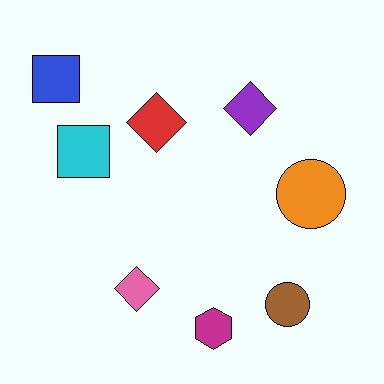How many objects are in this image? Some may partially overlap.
There are 8 objects.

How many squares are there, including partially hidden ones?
There are 2 squares.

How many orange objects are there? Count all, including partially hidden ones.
There is 1 orange object.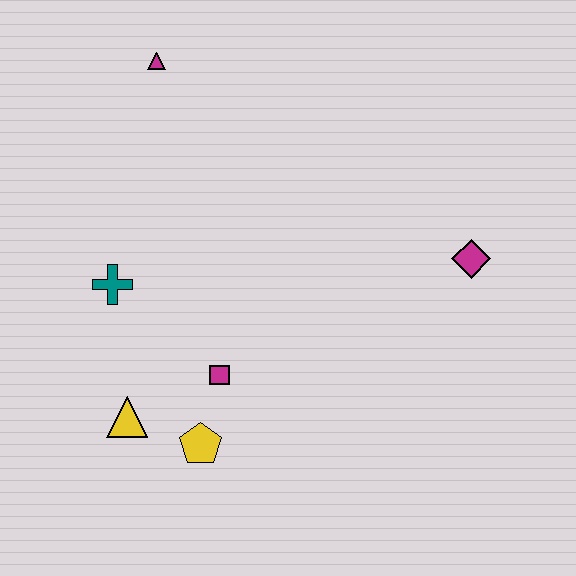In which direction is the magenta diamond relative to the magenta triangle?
The magenta diamond is to the right of the magenta triangle.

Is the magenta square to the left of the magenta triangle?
No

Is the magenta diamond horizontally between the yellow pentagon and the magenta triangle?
No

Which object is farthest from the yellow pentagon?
The magenta triangle is farthest from the yellow pentagon.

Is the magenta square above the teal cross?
No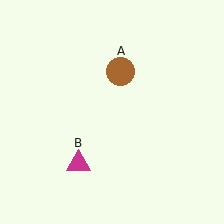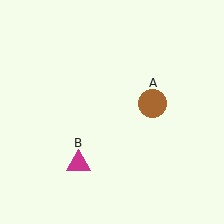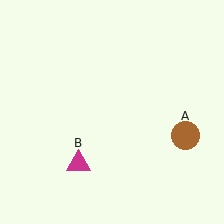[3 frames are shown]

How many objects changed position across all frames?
1 object changed position: brown circle (object A).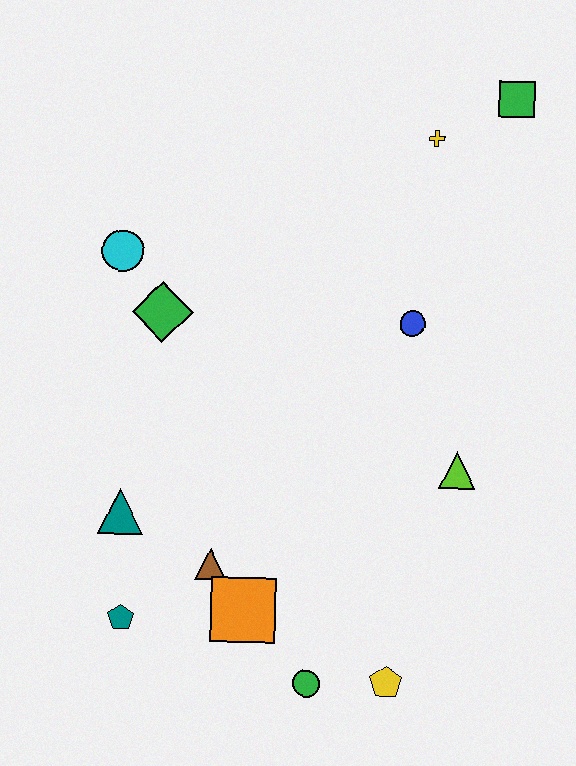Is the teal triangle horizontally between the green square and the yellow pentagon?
No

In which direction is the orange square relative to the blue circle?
The orange square is below the blue circle.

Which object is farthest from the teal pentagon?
The green square is farthest from the teal pentagon.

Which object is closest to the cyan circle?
The green diamond is closest to the cyan circle.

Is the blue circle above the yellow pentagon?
Yes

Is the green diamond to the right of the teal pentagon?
Yes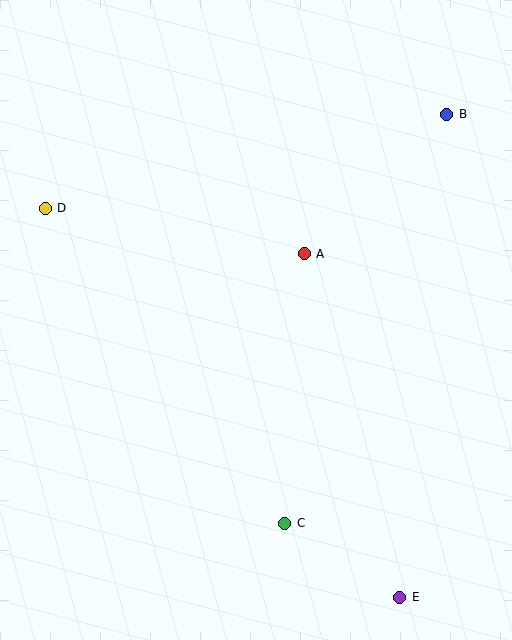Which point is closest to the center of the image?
Point A at (304, 254) is closest to the center.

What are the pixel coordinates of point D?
Point D is at (45, 208).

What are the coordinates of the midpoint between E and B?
The midpoint between E and B is at (423, 356).